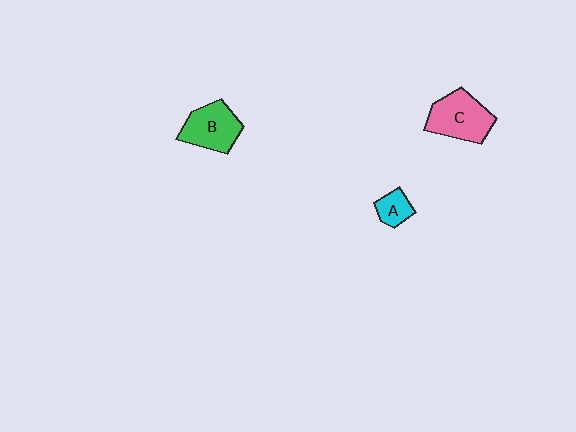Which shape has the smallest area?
Shape A (cyan).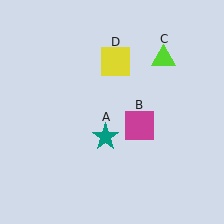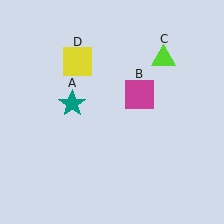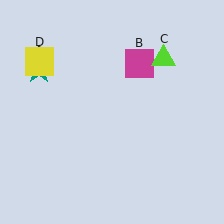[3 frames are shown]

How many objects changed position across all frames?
3 objects changed position: teal star (object A), magenta square (object B), yellow square (object D).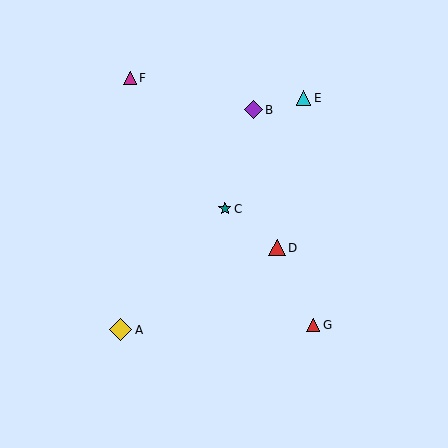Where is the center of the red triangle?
The center of the red triangle is at (313, 325).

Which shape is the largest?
The yellow diamond (labeled A) is the largest.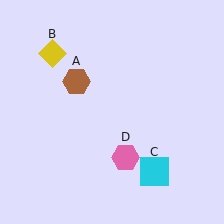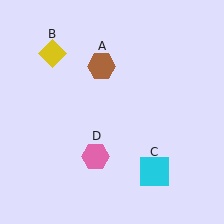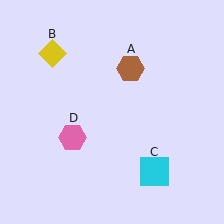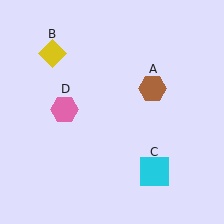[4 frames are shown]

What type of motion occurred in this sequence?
The brown hexagon (object A), pink hexagon (object D) rotated clockwise around the center of the scene.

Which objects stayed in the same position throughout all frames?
Yellow diamond (object B) and cyan square (object C) remained stationary.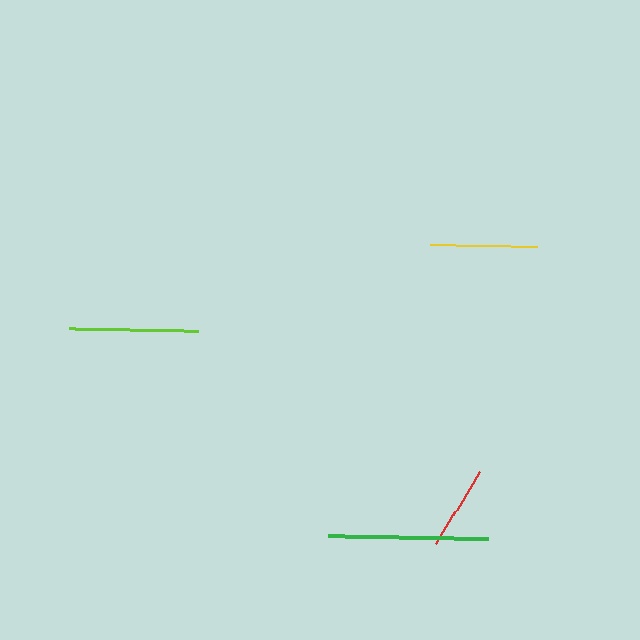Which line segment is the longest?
The green line is the longest at approximately 159 pixels.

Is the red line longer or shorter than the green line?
The green line is longer than the red line.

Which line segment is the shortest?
The red line is the shortest at approximately 85 pixels.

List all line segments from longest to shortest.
From longest to shortest: green, lime, yellow, red.